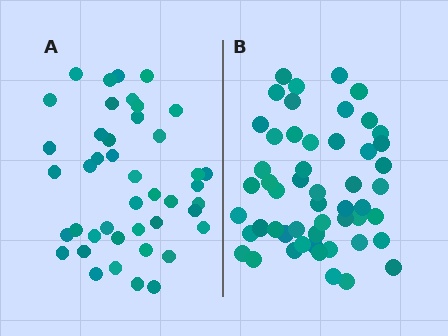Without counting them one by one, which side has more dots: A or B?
Region B (the right region) has more dots.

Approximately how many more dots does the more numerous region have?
Region B has roughly 8 or so more dots than region A.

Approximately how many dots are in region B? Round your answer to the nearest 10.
About 50 dots. (The exact count is 52, which rounds to 50.)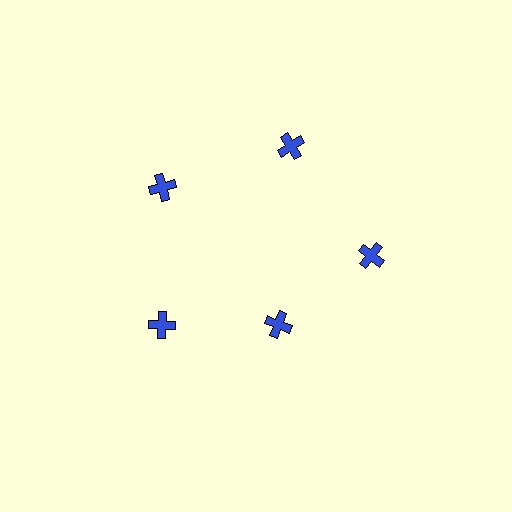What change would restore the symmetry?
The symmetry would be restored by moving it outward, back onto the ring so that all 5 crosses sit at equal angles and equal distance from the center.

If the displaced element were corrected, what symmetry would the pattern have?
It would have 5-fold rotational symmetry — the pattern would map onto itself every 72 degrees.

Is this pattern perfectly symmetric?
No. The 5 blue crosses are arranged in a ring, but one element near the 5 o'clock position is pulled inward toward the center, breaking the 5-fold rotational symmetry.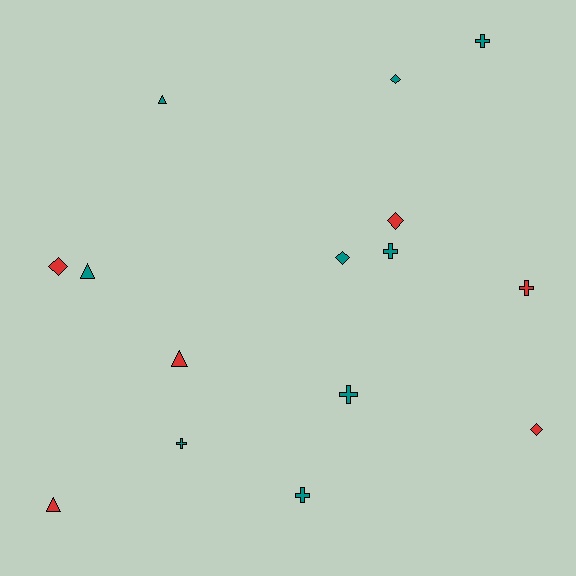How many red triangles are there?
There are 2 red triangles.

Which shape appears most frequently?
Cross, with 6 objects.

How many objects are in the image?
There are 15 objects.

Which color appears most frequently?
Teal, with 9 objects.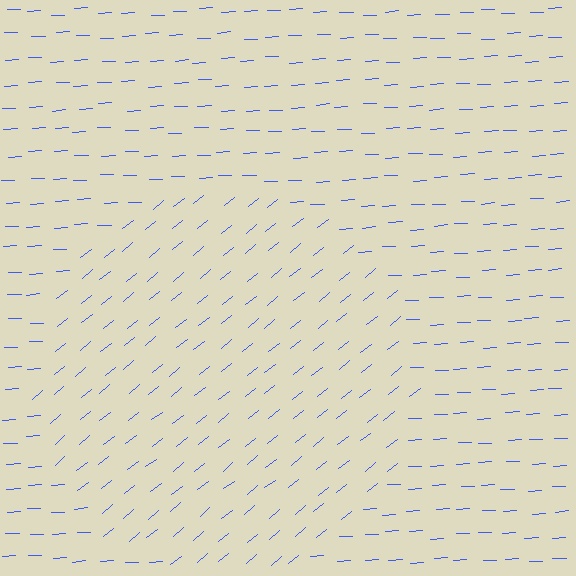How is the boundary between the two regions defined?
The boundary is defined purely by a change in line orientation (approximately 36 degrees difference). All lines are the same color and thickness.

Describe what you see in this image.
The image is filled with small blue line segments. A circle region in the image has lines oriented differently from the surrounding lines, creating a visible texture boundary.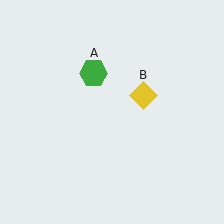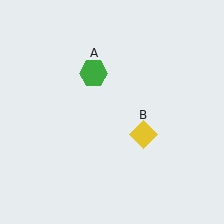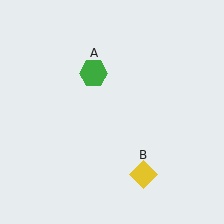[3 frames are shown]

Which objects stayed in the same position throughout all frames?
Green hexagon (object A) remained stationary.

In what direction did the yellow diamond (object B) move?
The yellow diamond (object B) moved down.